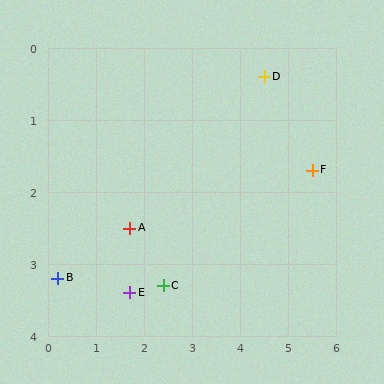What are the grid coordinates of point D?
Point D is at approximately (4.5, 0.4).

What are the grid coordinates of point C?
Point C is at approximately (2.4, 3.3).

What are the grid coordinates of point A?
Point A is at approximately (1.7, 2.5).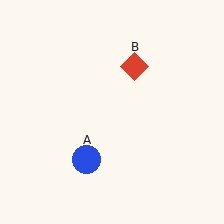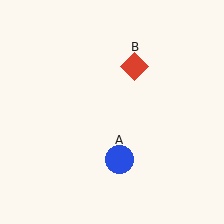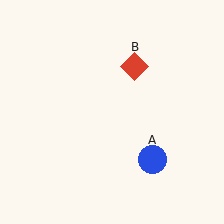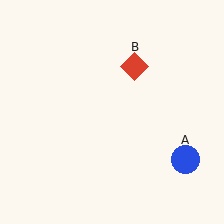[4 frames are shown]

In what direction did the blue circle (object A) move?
The blue circle (object A) moved right.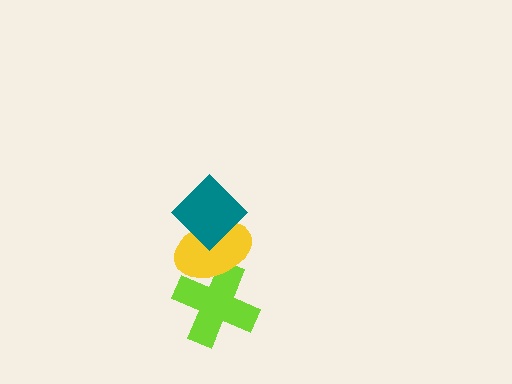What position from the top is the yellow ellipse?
The yellow ellipse is 2nd from the top.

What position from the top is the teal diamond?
The teal diamond is 1st from the top.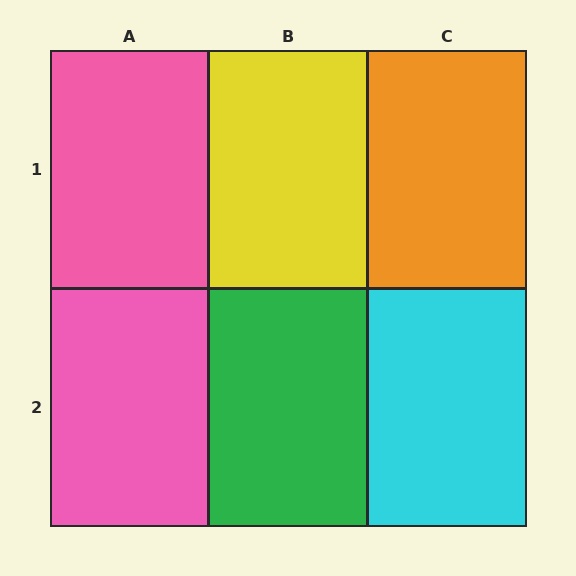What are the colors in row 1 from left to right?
Pink, yellow, orange.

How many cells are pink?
2 cells are pink.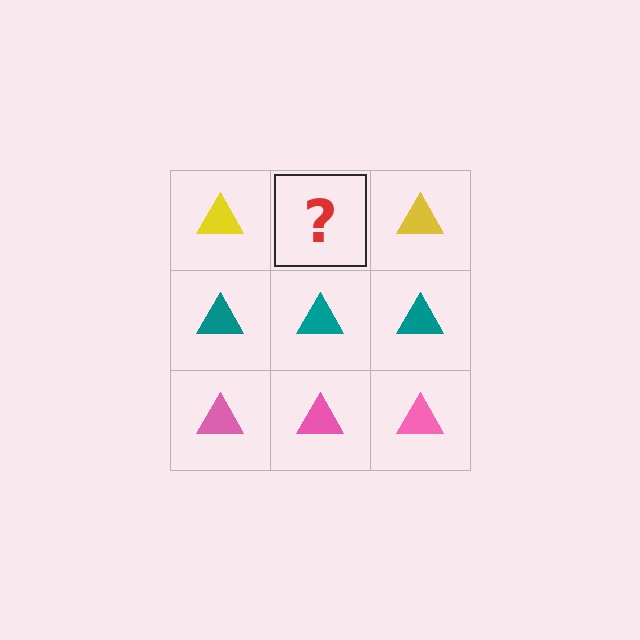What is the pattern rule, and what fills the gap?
The rule is that each row has a consistent color. The gap should be filled with a yellow triangle.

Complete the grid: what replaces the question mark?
The question mark should be replaced with a yellow triangle.